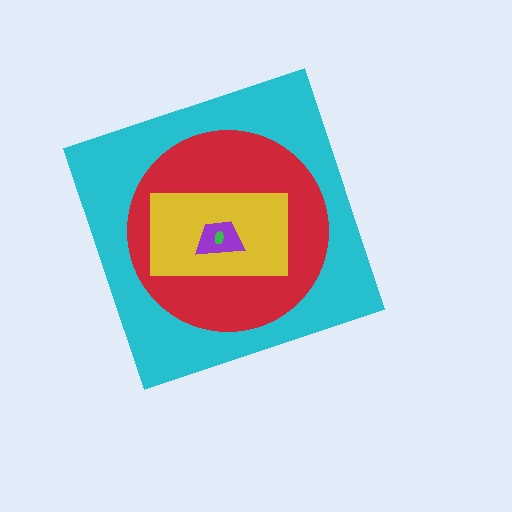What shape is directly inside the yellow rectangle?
The purple trapezoid.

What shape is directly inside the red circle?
The yellow rectangle.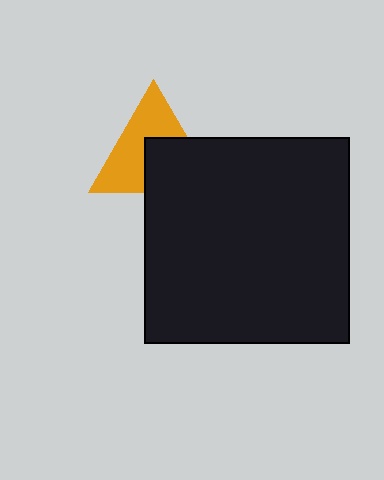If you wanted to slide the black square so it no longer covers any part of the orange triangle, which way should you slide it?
Slide it down — that is the most direct way to separate the two shapes.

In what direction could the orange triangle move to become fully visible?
The orange triangle could move up. That would shift it out from behind the black square entirely.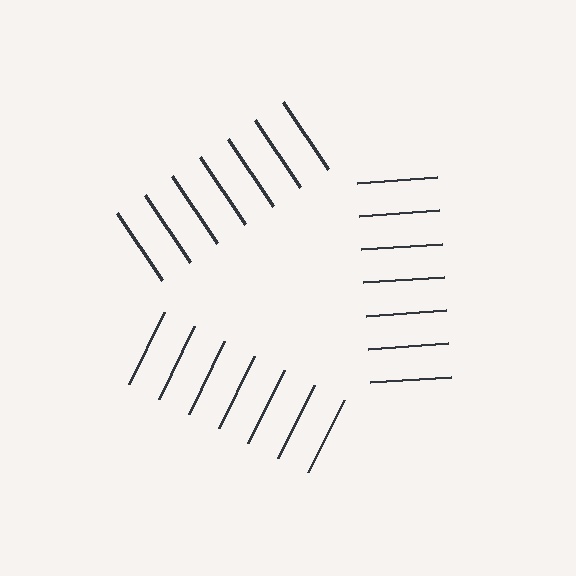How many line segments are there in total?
21 — 7 along each of the 3 edges.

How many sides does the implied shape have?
3 sides — the line-ends trace a triangle.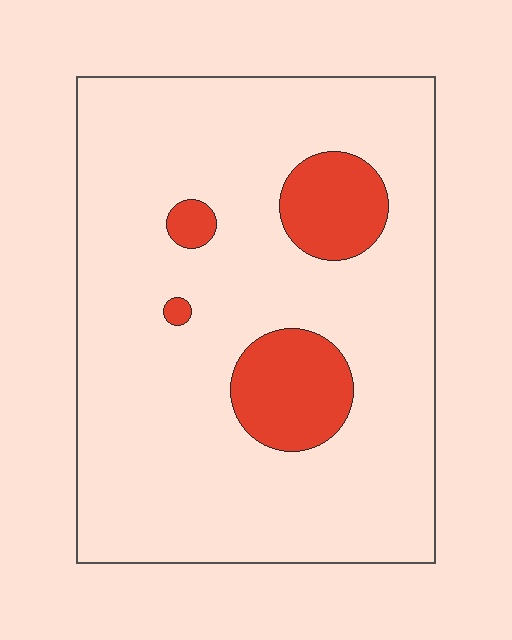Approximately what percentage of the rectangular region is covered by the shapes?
Approximately 15%.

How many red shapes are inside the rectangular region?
4.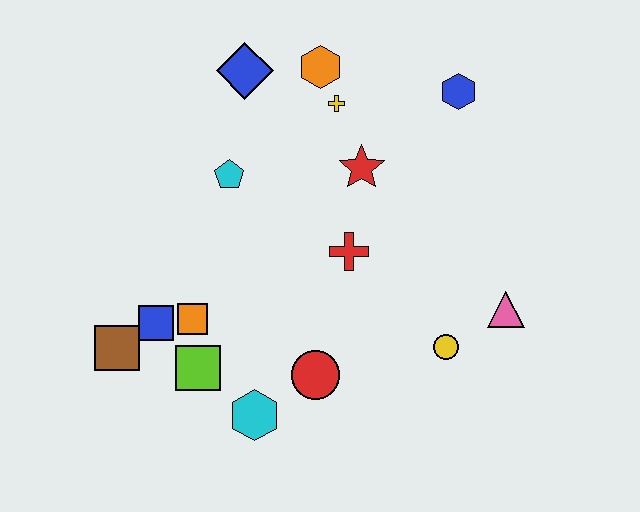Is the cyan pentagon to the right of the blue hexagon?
No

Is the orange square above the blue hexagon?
No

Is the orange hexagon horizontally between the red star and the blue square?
Yes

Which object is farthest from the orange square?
The blue hexagon is farthest from the orange square.